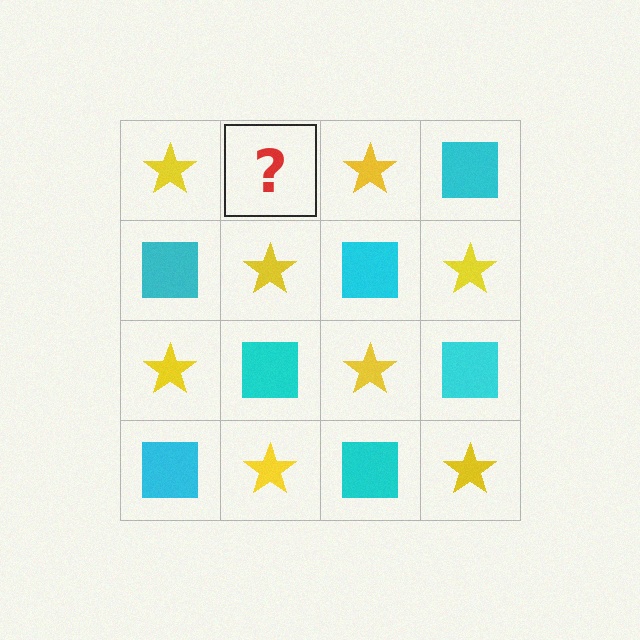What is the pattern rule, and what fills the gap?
The rule is that it alternates yellow star and cyan square in a checkerboard pattern. The gap should be filled with a cyan square.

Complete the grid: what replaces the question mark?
The question mark should be replaced with a cyan square.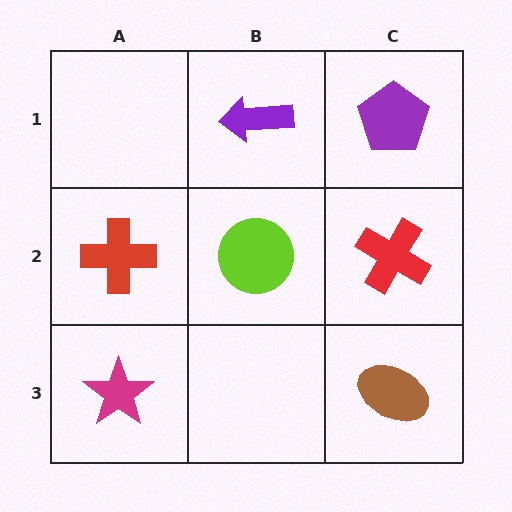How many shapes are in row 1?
2 shapes.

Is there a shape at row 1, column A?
No, that cell is empty.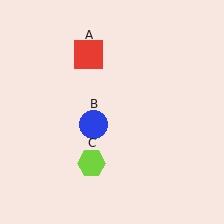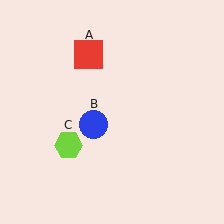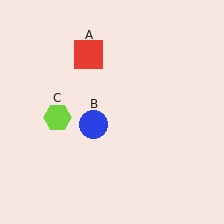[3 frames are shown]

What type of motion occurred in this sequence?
The lime hexagon (object C) rotated clockwise around the center of the scene.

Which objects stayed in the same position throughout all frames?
Red square (object A) and blue circle (object B) remained stationary.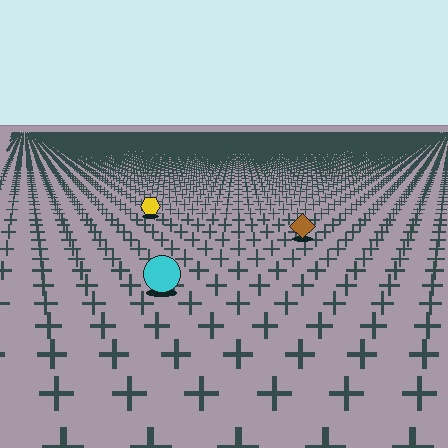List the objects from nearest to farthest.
From nearest to farthest: the cyan circle, the brown diamond, the yellow hexagon.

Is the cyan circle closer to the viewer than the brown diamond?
Yes. The cyan circle is closer — you can tell from the texture gradient: the ground texture is coarser near it.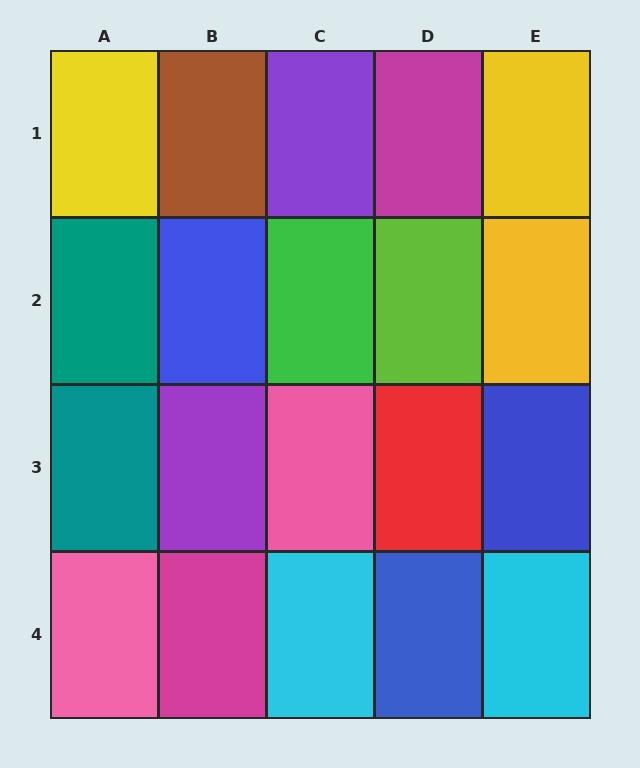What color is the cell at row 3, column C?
Pink.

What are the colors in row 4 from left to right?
Pink, magenta, cyan, blue, cyan.